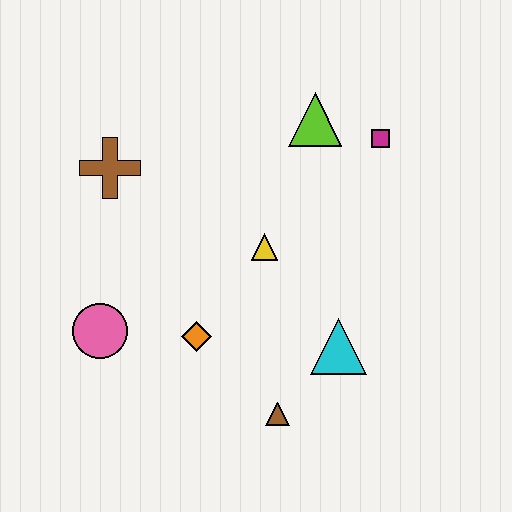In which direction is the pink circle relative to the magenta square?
The pink circle is to the left of the magenta square.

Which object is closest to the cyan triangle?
The brown triangle is closest to the cyan triangle.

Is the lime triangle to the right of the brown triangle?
Yes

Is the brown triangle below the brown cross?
Yes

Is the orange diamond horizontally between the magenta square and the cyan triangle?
No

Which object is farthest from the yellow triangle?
The pink circle is farthest from the yellow triangle.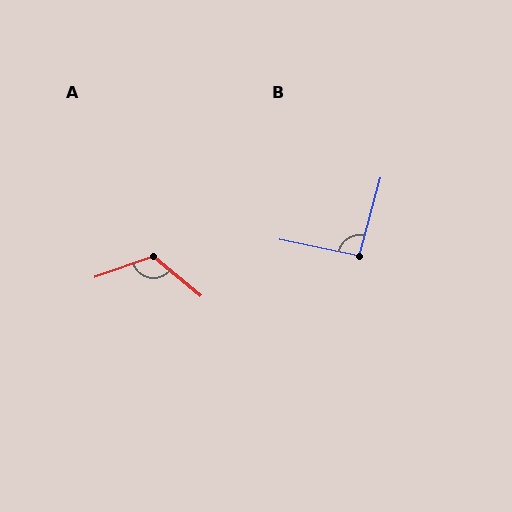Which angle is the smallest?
B, at approximately 94 degrees.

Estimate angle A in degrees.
Approximately 121 degrees.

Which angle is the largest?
A, at approximately 121 degrees.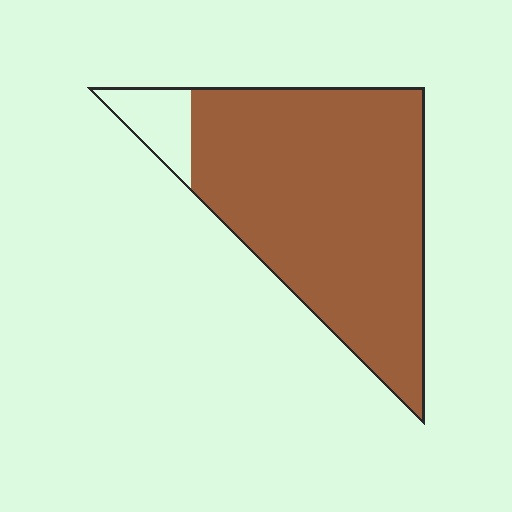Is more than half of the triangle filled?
Yes.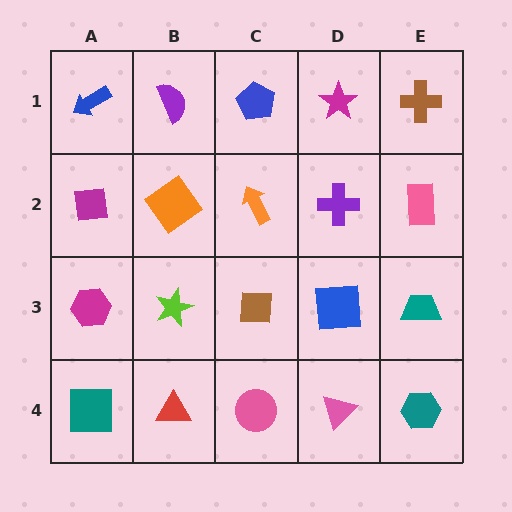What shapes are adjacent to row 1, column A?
A magenta square (row 2, column A), a purple semicircle (row 1, column B).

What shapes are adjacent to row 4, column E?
A teal trapezoid (row 3, column E), a pink triangle (row 4, column D).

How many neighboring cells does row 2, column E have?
3.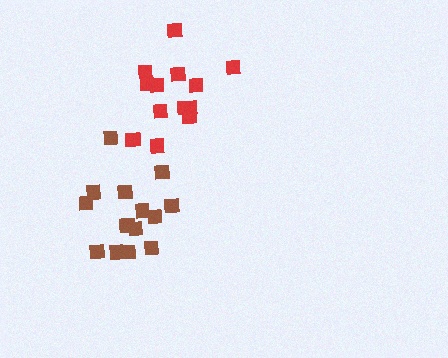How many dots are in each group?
Group 1: 14 dots, Group 2: 15 dots (29 total).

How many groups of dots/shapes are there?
There are 2 groups.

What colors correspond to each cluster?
The clusters are colored: red, brown.